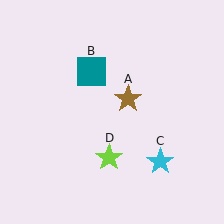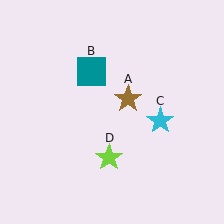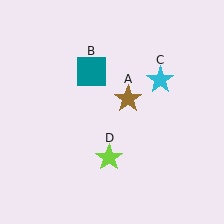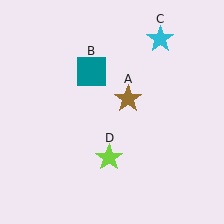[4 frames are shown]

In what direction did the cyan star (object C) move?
The cyan star (object C) moved up.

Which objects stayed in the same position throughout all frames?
Brown star (object A) and teal square (object B) and lime star (object D) remained stationary.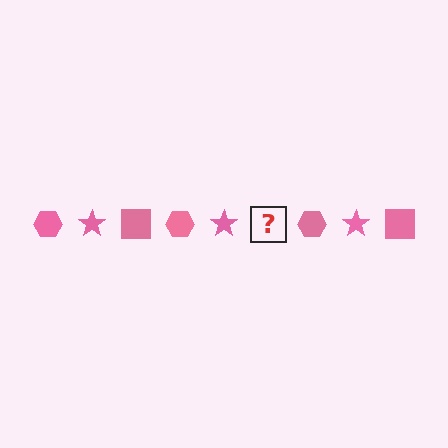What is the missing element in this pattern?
The missing element is a pink square.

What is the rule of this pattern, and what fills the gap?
The rule is that the pattern cycles through hexagon, star, square shapes in pink. The gap should be filled with a pink square.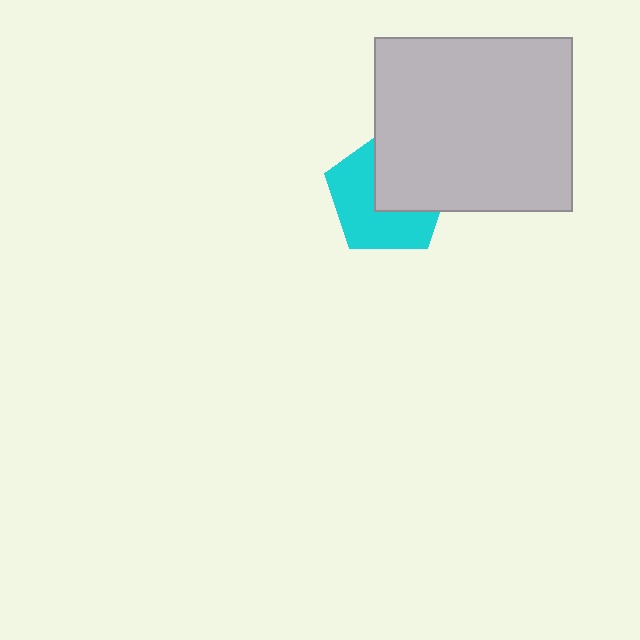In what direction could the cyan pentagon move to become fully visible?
The cyan pentagon could move toward the lower-left. That would shift it out from behind the light gray rectangle entirely.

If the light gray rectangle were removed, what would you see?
You would see the complete cyan pentagon.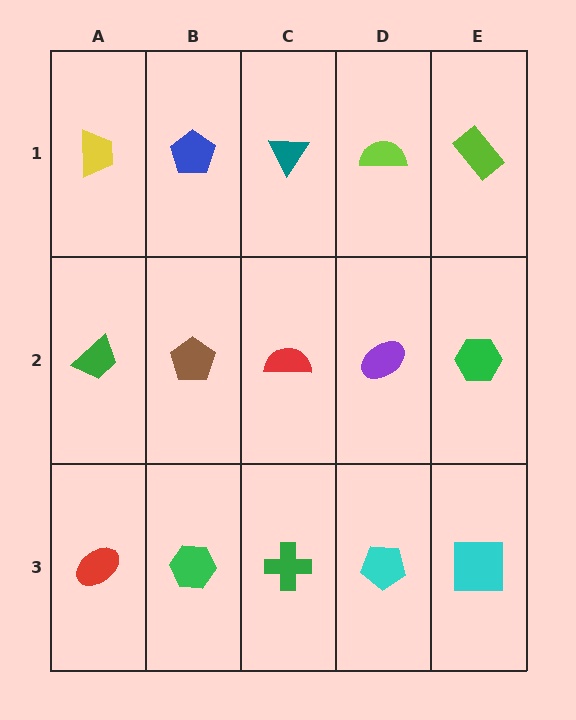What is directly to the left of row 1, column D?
A teal triangle.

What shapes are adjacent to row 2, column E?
A lime rectangle (row 1, column E), a cyan square (row 3, column E), a purple ellipse (row 2, column D).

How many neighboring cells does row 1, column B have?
3.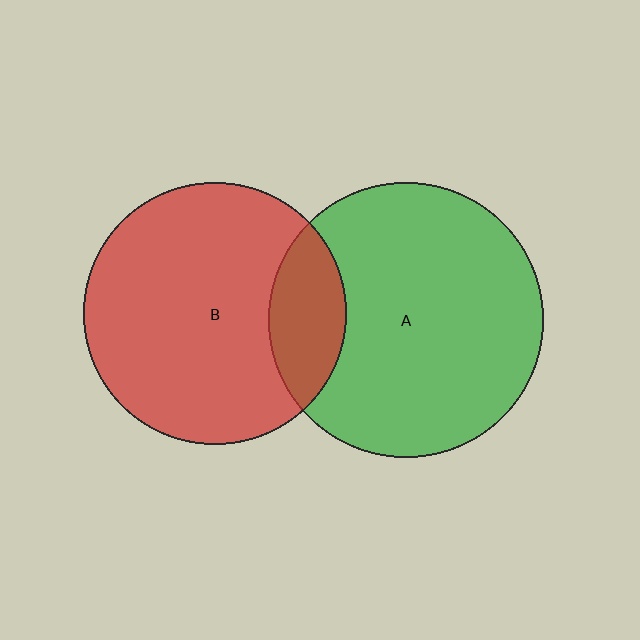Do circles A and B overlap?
Yes.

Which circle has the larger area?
Circle A (green).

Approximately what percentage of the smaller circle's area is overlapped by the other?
Approximately 20%.